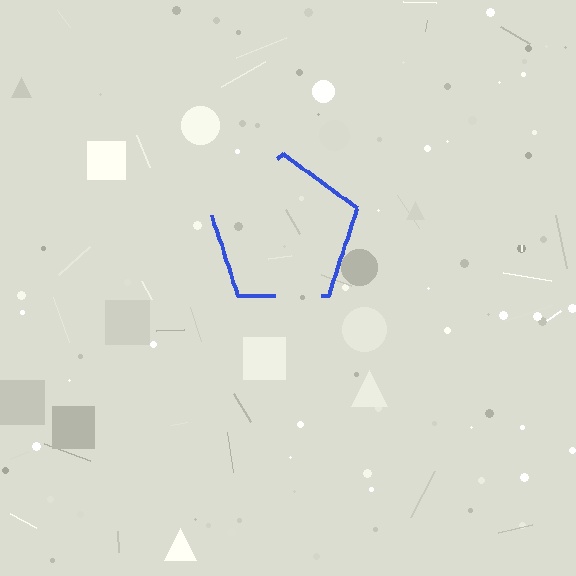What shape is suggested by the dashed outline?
The dashed outline suggests a pentagon.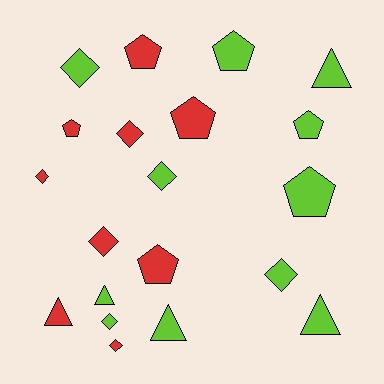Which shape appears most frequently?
Diamond, with 8 objects.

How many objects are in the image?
There are 20 objects.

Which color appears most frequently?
Lime, with 11 objects.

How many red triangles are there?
There is 1 red triangle.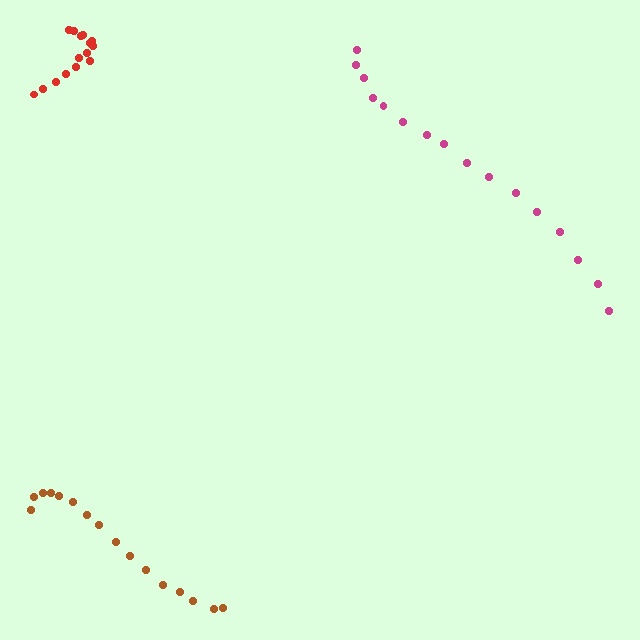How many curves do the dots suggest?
There are 3 distinct paths.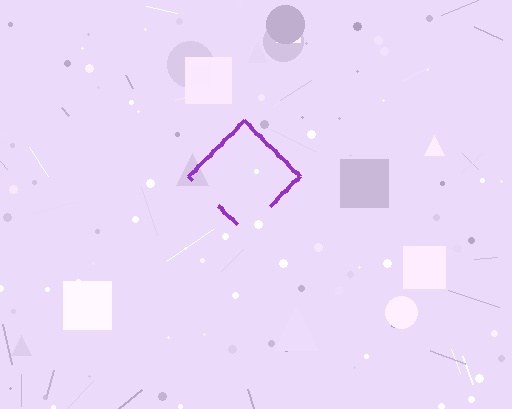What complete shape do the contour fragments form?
The contour fragments form a diamond.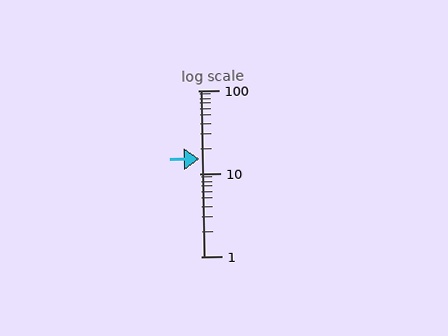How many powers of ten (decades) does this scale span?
The scale spans 2 decades, from 1 to 100.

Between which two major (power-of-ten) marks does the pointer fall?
The pointer is between 10 and 100.